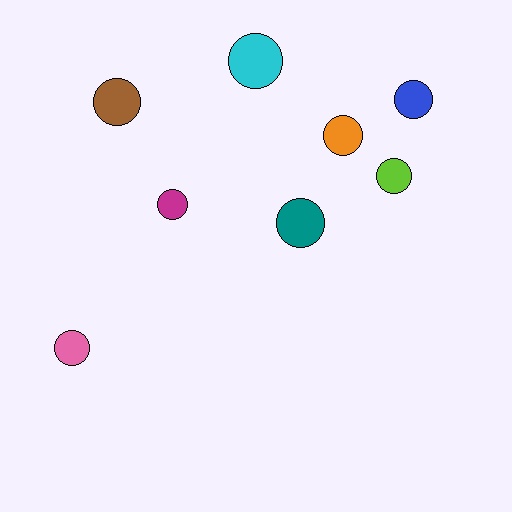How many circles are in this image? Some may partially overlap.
There are 8 circles.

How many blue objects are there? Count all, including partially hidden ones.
There is 1 blue object.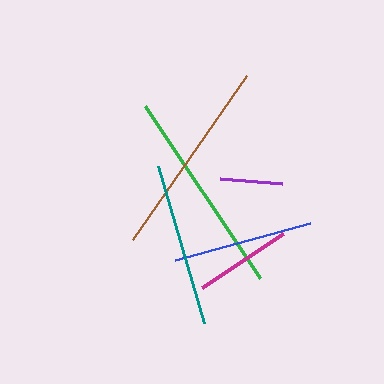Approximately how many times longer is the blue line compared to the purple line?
The blue line is approximately 2.3 times the length of the purple line.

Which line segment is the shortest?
The purple line is the shortest at approximately 62 pixels.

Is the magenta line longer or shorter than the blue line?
The blue line is longer than the magenta line.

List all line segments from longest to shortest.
From longest to shortest: green, brown, teal, blue, magenta, purple.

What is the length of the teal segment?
The teal segment is approximately 163 pixels long.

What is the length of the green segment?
The green segment is approximately 207 pixels long.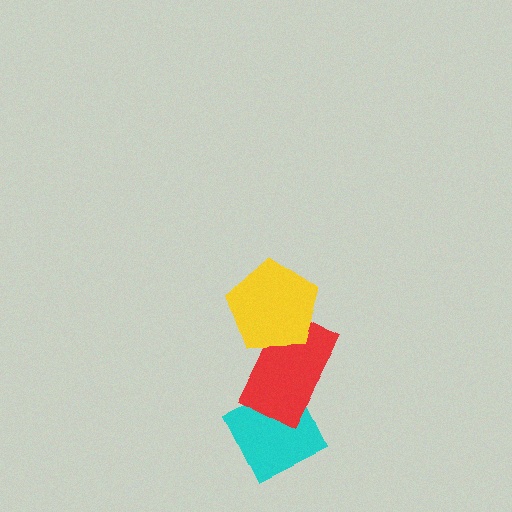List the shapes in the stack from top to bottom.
From top to bottom: the yellow pentagon, the red rectangle, the cyan diamond.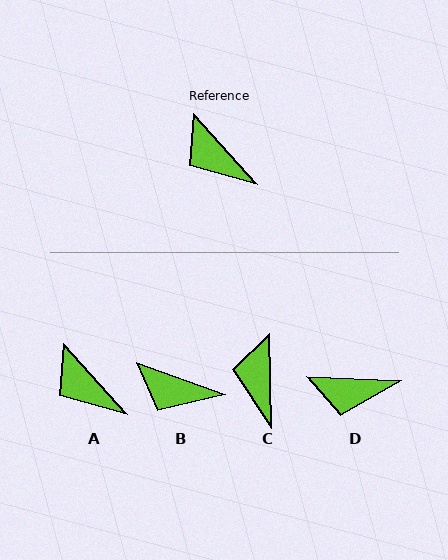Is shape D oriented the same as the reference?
No, it is off by about 45 degrees.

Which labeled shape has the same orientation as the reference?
A.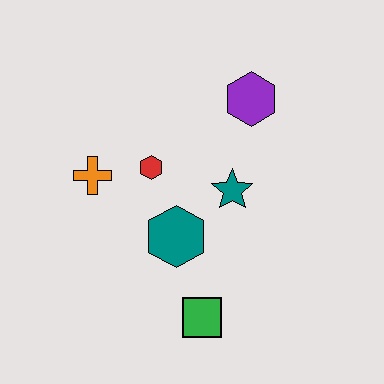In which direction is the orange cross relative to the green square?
The orange cross is above the green square.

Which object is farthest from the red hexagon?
The green square is farthest from the red hexagon.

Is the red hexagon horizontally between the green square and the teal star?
No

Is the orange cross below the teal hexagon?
No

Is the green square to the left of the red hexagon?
No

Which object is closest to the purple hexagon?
The teal star is closest to the purple hexagon.